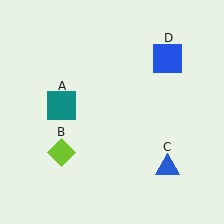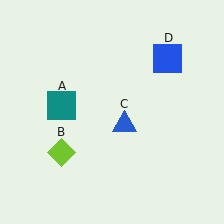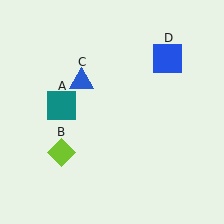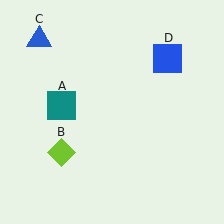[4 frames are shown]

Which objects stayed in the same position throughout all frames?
Teal square (object A) and lime diamond (object B) and blue square (object D) remained stationary.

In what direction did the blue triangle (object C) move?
The blue triangle (object C) moved up and to the left.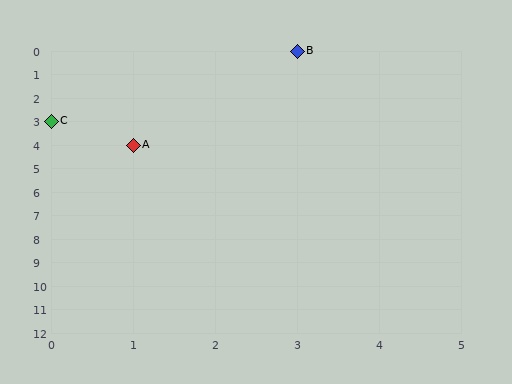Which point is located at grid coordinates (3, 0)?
Point B is at (3, 0).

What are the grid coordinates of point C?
Point C is at grid coordinates (0, 3).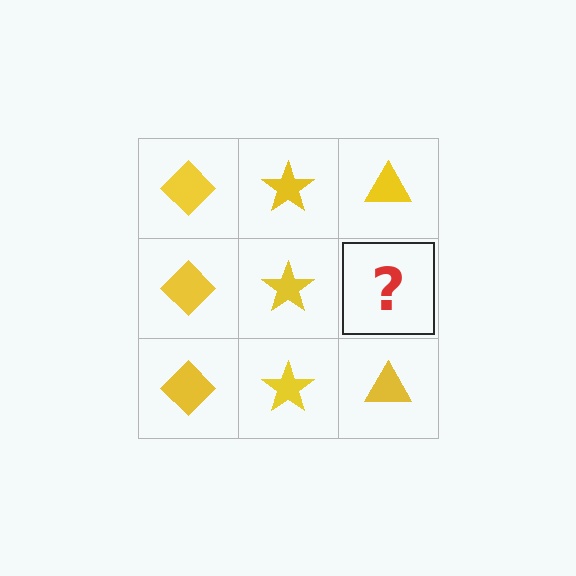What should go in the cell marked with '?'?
The missing cell should contain a yellow triangle.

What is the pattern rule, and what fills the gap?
The rule is that each column has a consistent shape. The gap should be filled with a yellow triangle.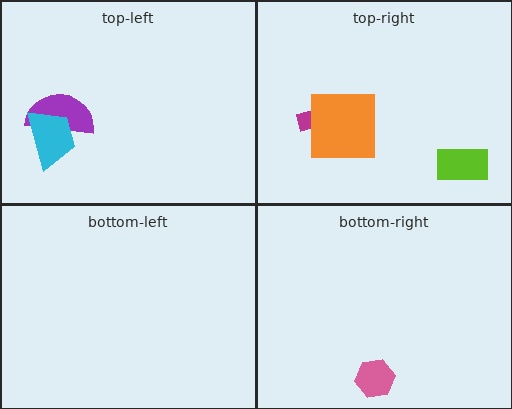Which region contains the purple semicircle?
The top-left region.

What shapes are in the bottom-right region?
The pink hexagon.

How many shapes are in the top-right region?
3.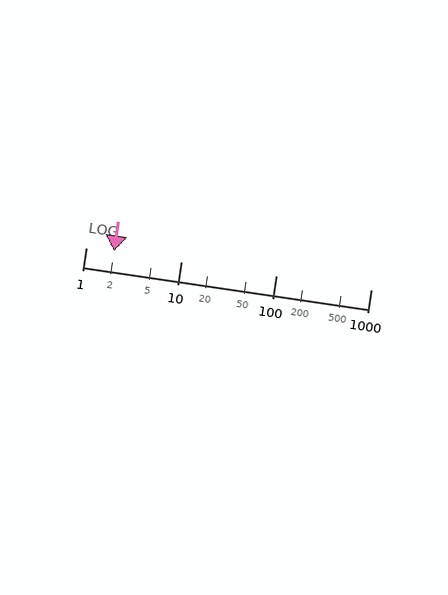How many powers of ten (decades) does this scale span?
The scale spans 3 decades, from 1 to 1000.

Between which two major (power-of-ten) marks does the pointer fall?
The pointer is between 1 and 10.